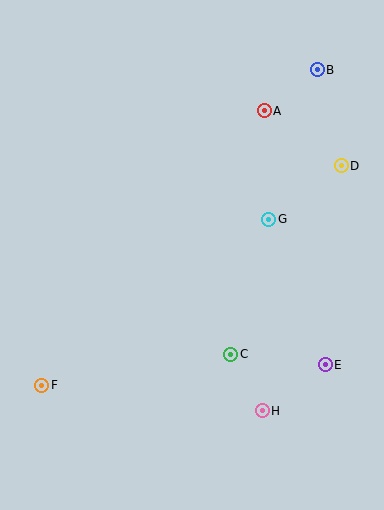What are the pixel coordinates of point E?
Point E is at (325, 365).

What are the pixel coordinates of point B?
Point B is at (317, 70).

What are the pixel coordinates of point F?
Point F is at (42, 385).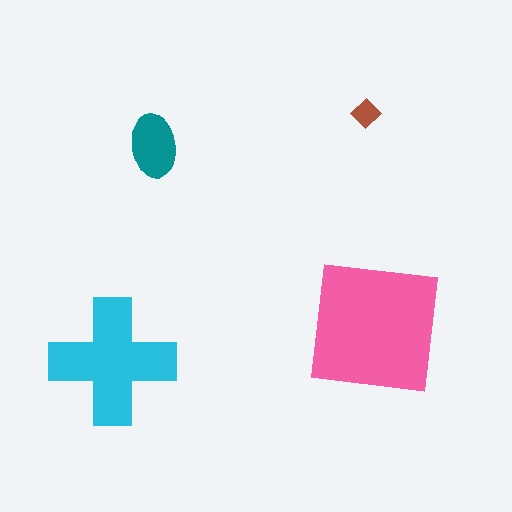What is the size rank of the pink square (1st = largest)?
1st.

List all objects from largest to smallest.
The pink square, the cyan cross, the teal ellipse, the brown diamond.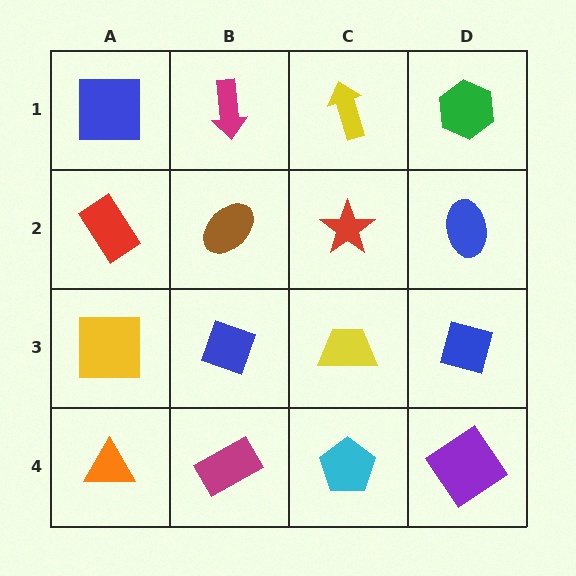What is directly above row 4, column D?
A blue square.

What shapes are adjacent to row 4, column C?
A yellow trapezoid (row 3, column C), a magenta rectangle (row 4, column B), a purple diamond (row 4, column D).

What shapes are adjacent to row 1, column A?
A red rectangle (row 2, column A), a magenta arrow (row 1, column B).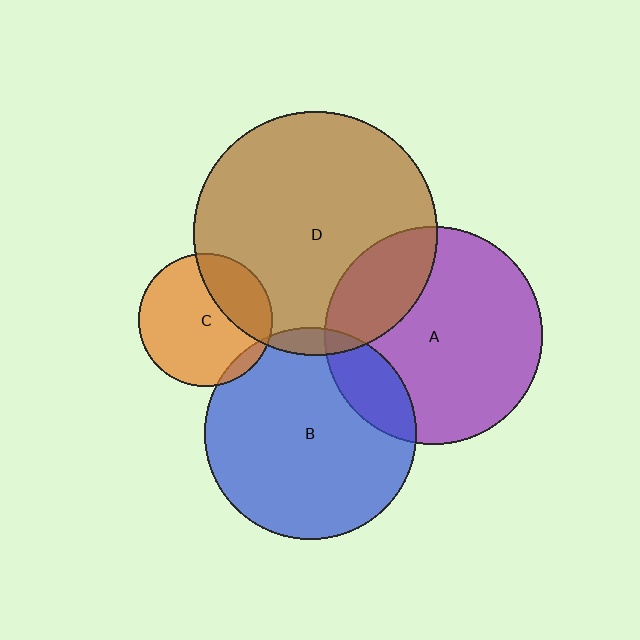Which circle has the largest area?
Circle D (brown).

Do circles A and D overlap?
Yes.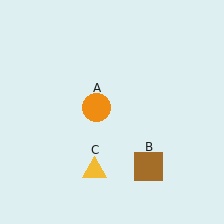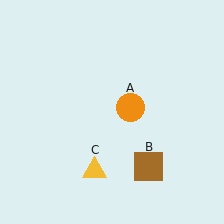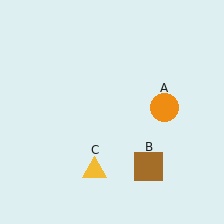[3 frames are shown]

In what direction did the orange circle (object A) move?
The orange circle (object A) moved right.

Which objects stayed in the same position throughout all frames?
Brown square (object B) and yellow triangle (object C) remained stationary.